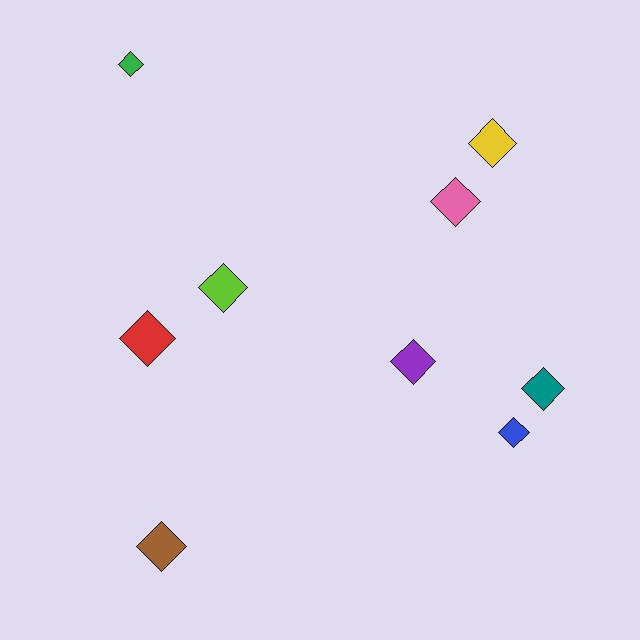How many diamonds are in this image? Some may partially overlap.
There are 9 diamonds.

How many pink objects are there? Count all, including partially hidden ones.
There is 1 pink object.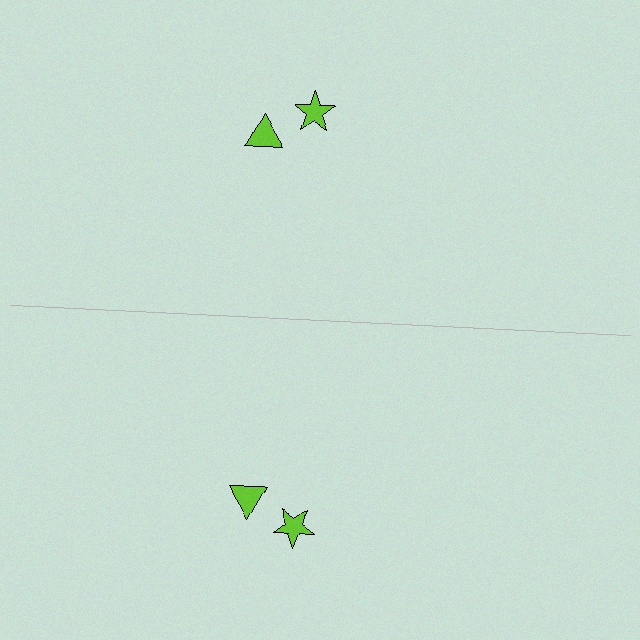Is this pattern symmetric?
Yes, this pattern has bilateral (reflection) symmetry.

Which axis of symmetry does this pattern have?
The pattern has a horizontal axis of symmetry running through the center of the image.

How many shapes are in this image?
There are 4 shapes in this image.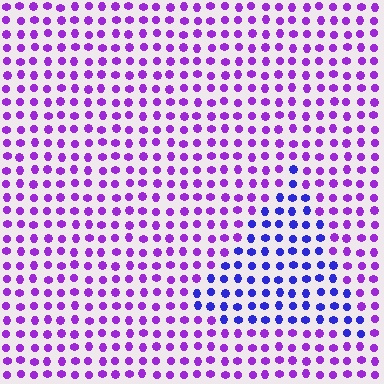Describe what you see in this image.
The image is filled with small purple elements in a uniform arrangement. A triangle-shaped region is visible where the elements are tinted to a slightly different hue, forming a subtle color boundary.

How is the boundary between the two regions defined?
The boundary is defined purely by a slight shift in hue (about 39 degrees). Spacing, size, and orientation are identical on both sides.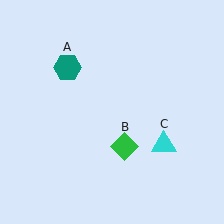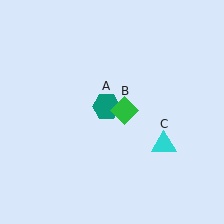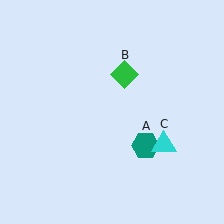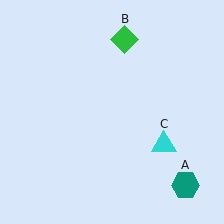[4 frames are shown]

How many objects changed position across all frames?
2 objects changed position: teal hexagon (object A), green diamond (object B).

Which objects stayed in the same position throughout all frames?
Cyan triangle (object C) remained stationary.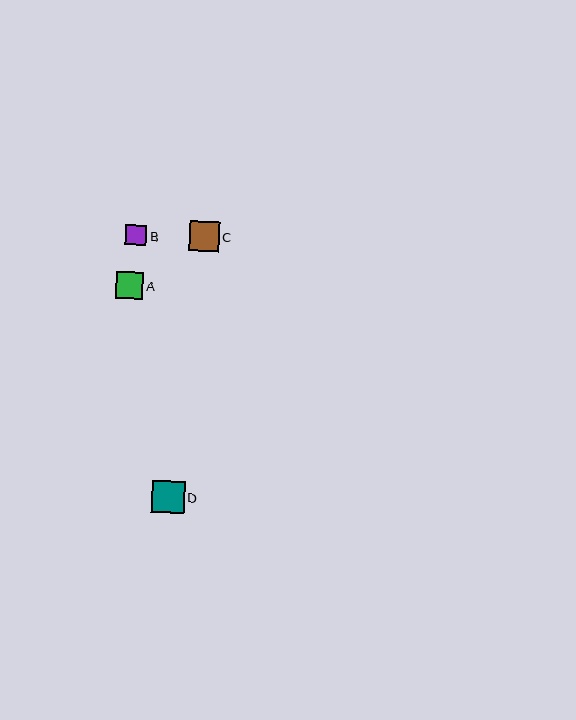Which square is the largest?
Square D is the largest with a size of approximately 32 pixels.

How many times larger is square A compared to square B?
Square A is approximately 1.3 times the size of square B.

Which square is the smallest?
Square B is the smallest with a size of approximately 21 pixels.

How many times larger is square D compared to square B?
Square D is approximately 1.5 times the size of square B.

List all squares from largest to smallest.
From largest to smallest: D, C, A, B.